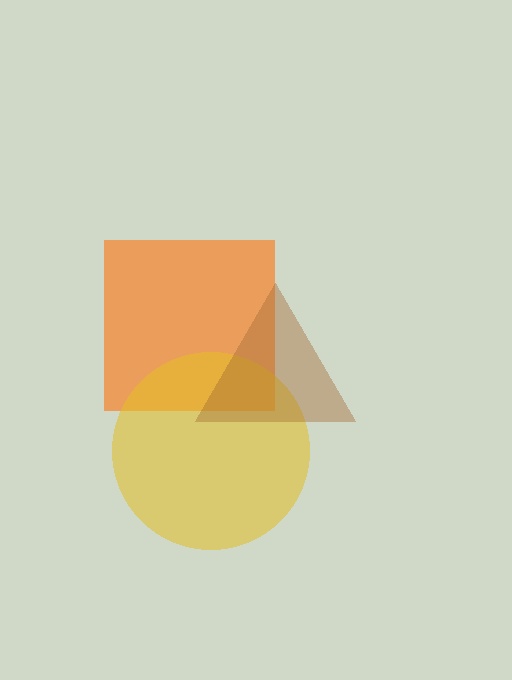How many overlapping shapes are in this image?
There are 3 overlapping shapes in the image.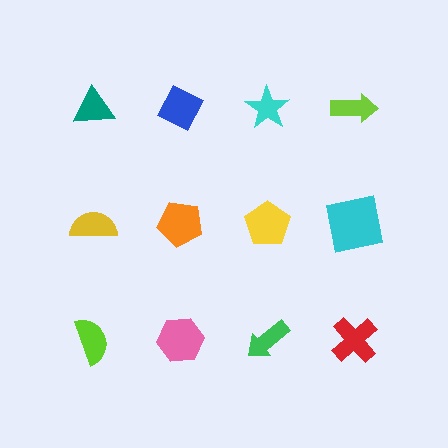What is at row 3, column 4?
A red cross.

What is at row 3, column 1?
A lime semicircle.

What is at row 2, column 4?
A cyan square.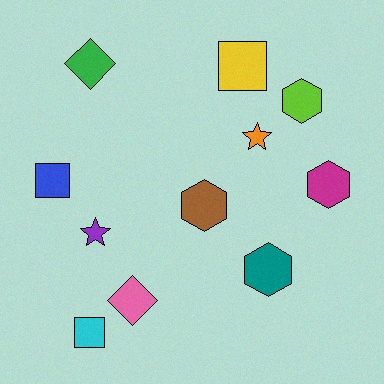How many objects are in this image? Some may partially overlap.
There are 11 objects.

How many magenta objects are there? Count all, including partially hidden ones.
There is 1 magenta object.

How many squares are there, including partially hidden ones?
There are 3 squares.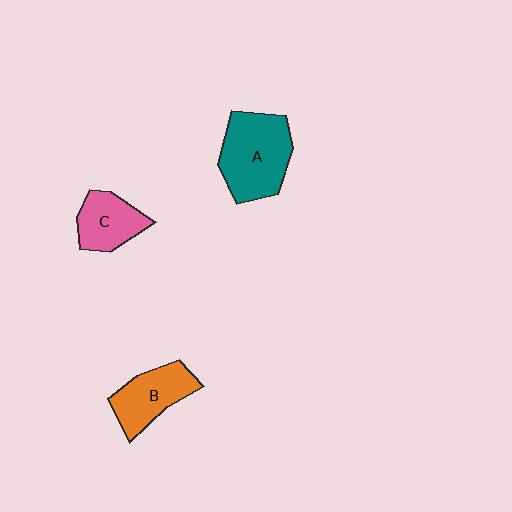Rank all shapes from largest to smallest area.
From largest to smallest: A (teal), B (orange), C (pink).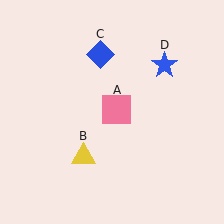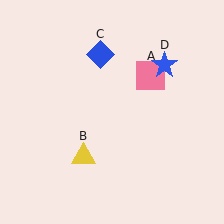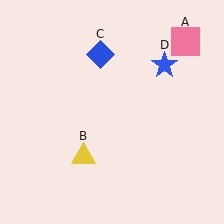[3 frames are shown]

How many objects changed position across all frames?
1 object changed position: pink square (object A).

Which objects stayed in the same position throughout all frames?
Yellow triangle (object B) and blue diamond (object C) and blue star (object D) remained stationary.